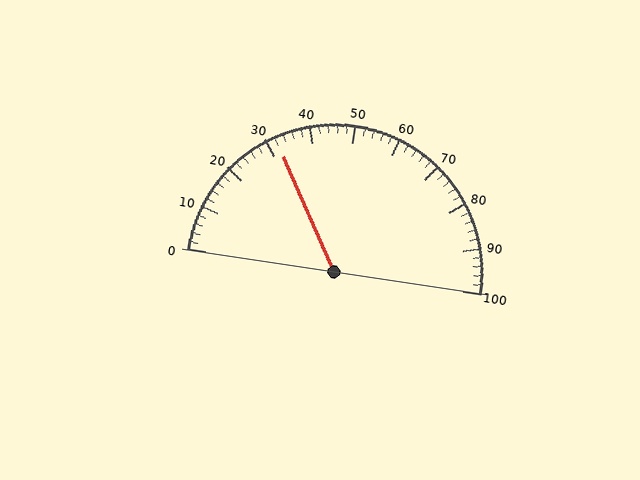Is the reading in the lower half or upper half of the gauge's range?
The reading is in the lower half of the range (0 to 100).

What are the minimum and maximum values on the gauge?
The gauge ranges from 0 to 100.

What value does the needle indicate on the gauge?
The needle indicates approximately 32.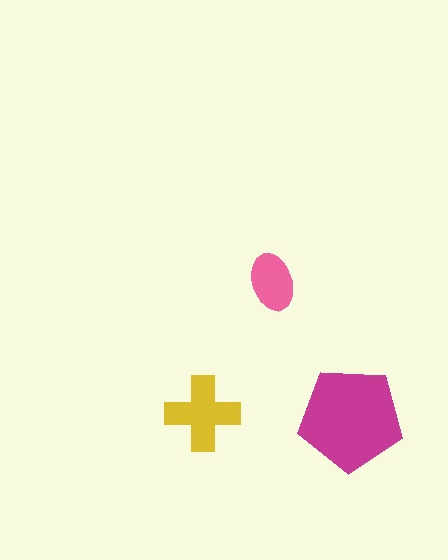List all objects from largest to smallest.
The magenta pentagon, the yellow cross, the pink ellipse.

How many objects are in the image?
There are 3 objects in the image.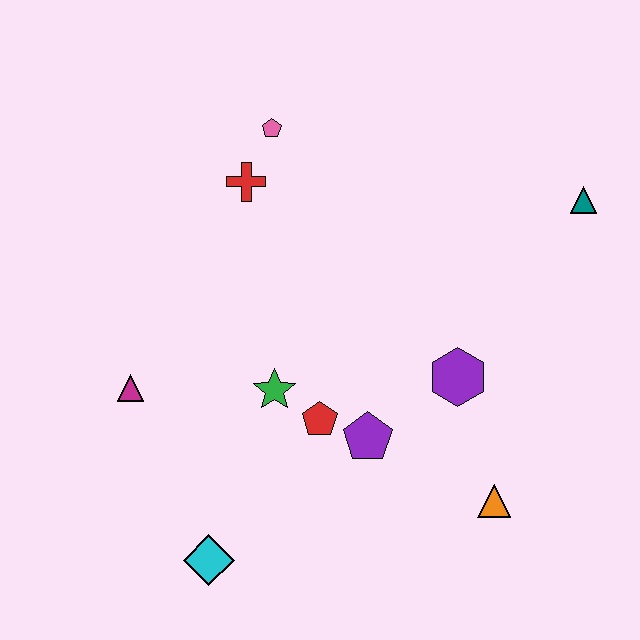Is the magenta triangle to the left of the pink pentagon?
Yes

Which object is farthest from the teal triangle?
The cyan diamond is farthest from the teal triangle.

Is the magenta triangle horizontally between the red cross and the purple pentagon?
No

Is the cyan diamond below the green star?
Yes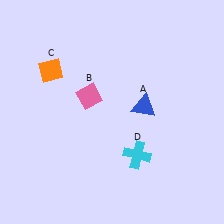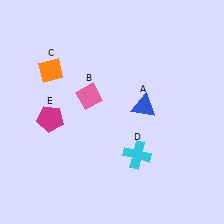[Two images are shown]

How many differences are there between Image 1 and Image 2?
There is 1 difference between the two images.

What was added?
A magenta pentagon (E) was added in Image 2.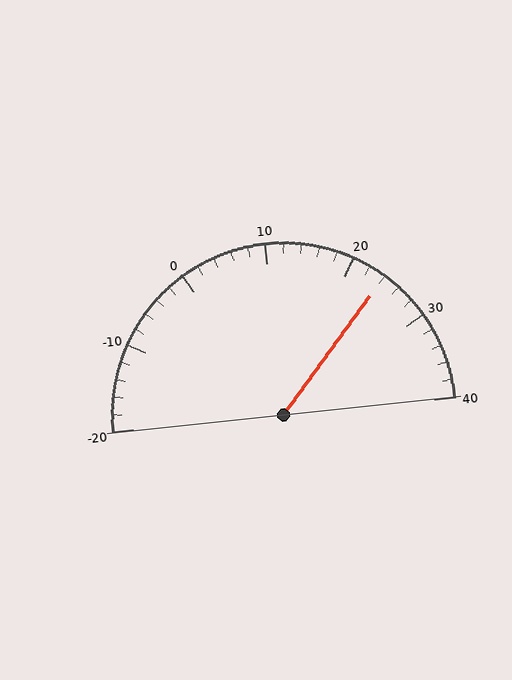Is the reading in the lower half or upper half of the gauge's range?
The reading is in the upper half of the range (-20 to 40).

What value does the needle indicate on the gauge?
The needle indicates approximately 24.